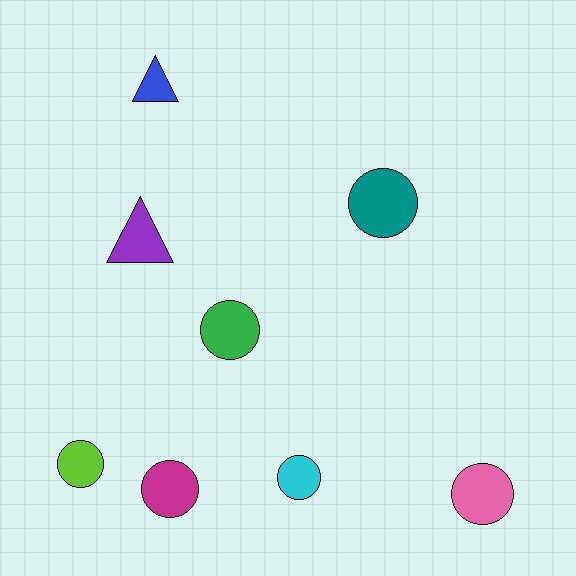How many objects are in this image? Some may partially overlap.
There are 8 objects.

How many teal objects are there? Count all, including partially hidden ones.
There is 1 teal object.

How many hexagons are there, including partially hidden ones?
There are no hexagons.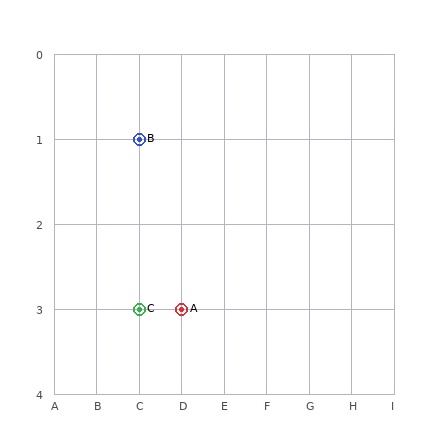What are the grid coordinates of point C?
Point C is at grid coordinates (C, 3).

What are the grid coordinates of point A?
Point A is at grid coordinates (D, 3).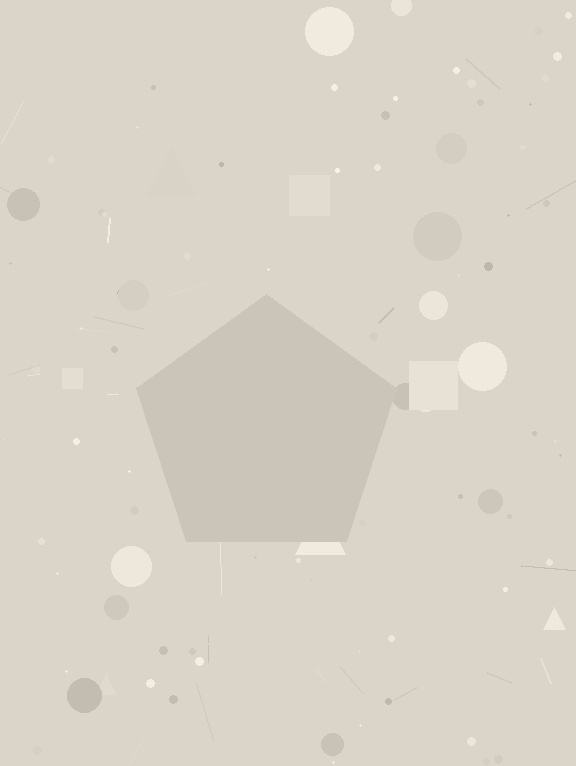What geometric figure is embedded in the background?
A pentagon is embedded in the background.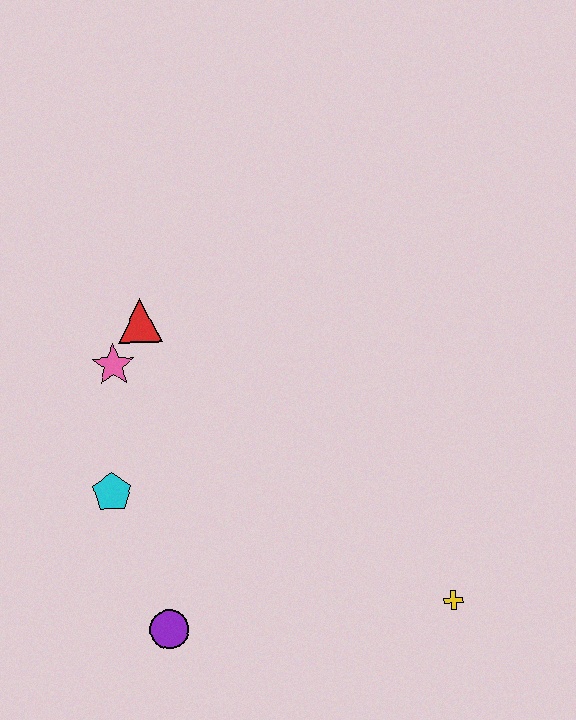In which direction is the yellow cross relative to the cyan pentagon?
The yellow cross is to the right of the cyan pentagon.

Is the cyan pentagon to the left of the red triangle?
Yes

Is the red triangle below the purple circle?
No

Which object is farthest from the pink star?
The yellow cross is farthest from the pink star.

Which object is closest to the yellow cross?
The purple circle is closest to the yellow cross.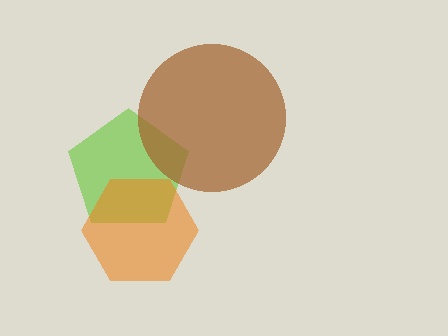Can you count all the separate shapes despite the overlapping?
Yes, there are 3 separate shapes.